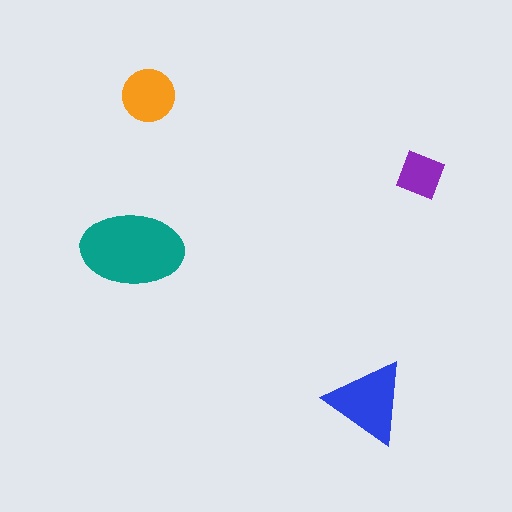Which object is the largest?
The teal ellipse.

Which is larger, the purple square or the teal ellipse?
The teal ellipse.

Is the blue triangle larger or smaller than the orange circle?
Larger.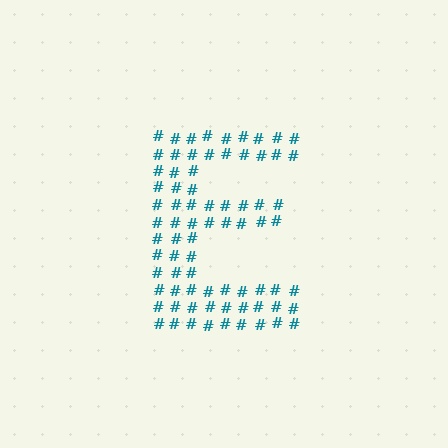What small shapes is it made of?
It is made of small hash symbols.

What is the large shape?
The large shape is the letter E.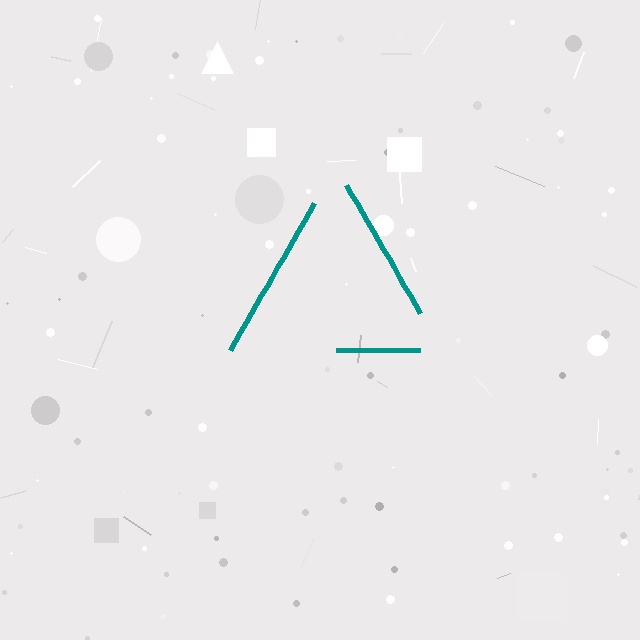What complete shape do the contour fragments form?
The contour fragments form a triangle.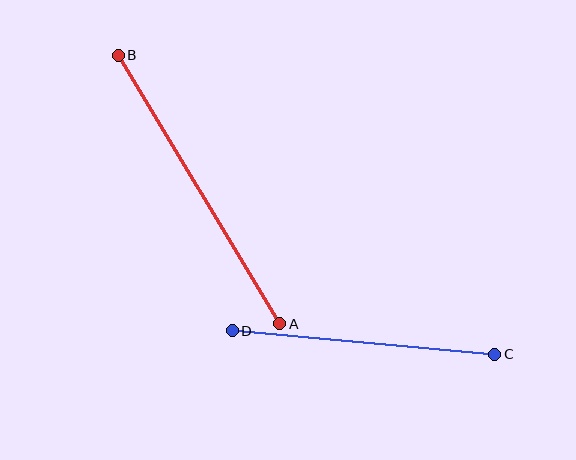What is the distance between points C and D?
The distance is approximately 264 pixels.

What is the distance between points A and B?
The distance is approximately 314 pixels.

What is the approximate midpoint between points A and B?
The midpoint is at approximately (199, 189) pixels.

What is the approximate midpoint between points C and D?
The midpoint is at approximately (364, 342) pixels.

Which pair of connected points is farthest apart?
Points A and B are farthest apart.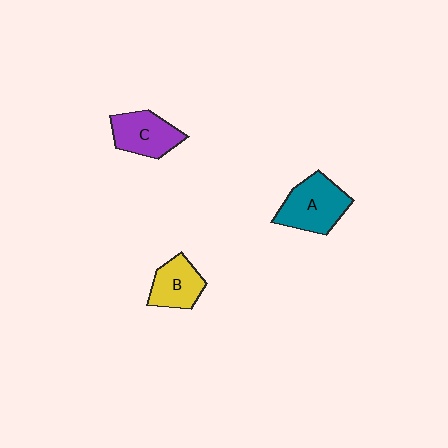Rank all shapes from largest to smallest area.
From largest to smallest: A (teal), C (purple), B (yellow).